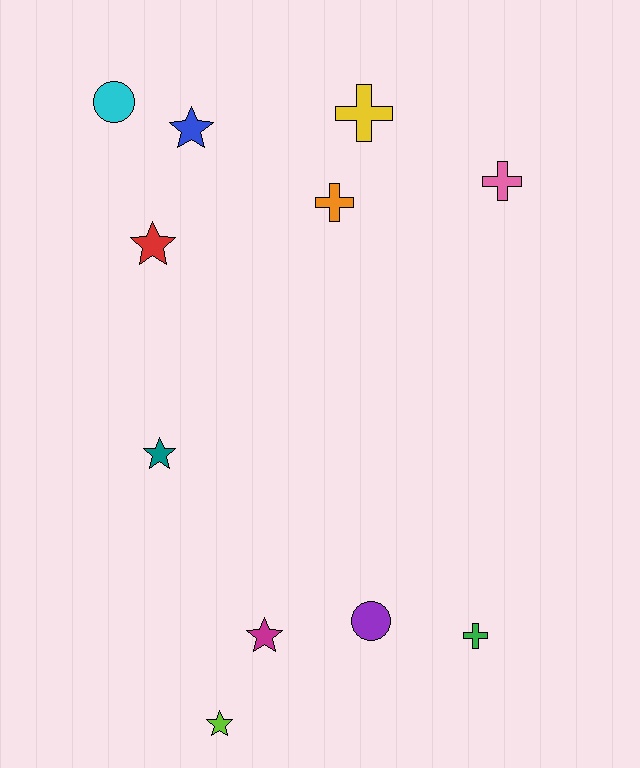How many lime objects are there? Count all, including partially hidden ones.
There is 1 lime object.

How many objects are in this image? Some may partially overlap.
There are 11 objects.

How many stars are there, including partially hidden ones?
There are 5 stars.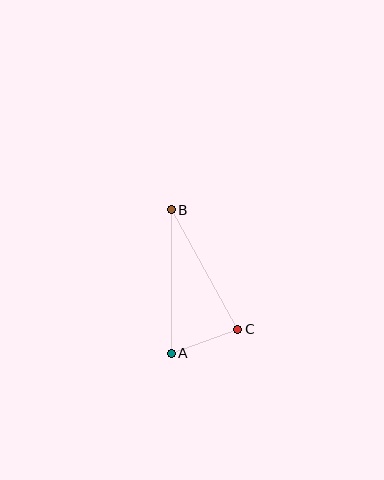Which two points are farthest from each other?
Points A and B are farthest from each other.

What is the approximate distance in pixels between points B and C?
The distance between B and C is approximately 137 pixels.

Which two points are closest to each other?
Points A and C are closest to each other.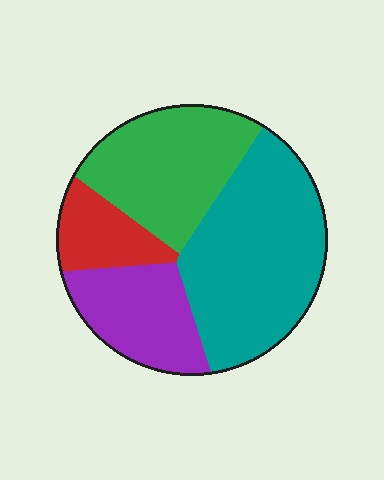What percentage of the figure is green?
Green covers around 30% of the figure.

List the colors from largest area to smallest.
From largest to smallest: teal, green, purple, red.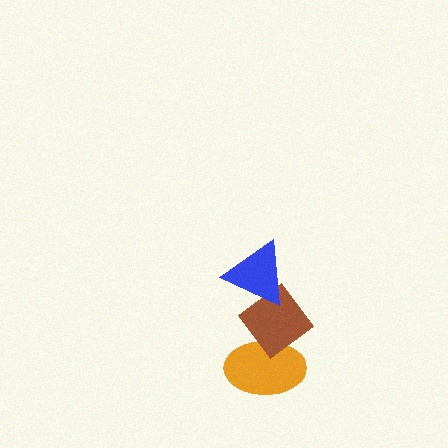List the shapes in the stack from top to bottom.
From top to bottom: the blue triangle, the brown diamond, the orange ellipse.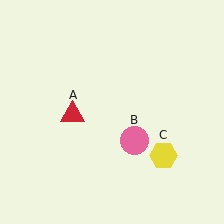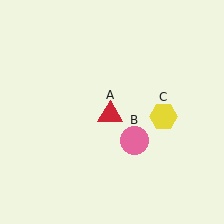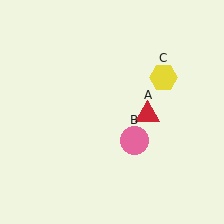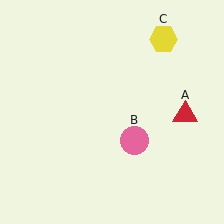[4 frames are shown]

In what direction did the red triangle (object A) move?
The red triangle (object A) moved right.